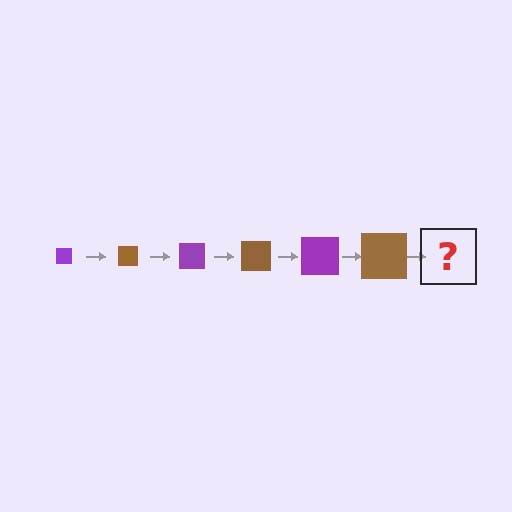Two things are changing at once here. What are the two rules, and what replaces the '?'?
The two rules are that the square grows larger each step and the color cycles through purple and brown. The '?' should be a purple square, larger than the previous one.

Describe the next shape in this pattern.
It should be a purple square, larger than the previous one.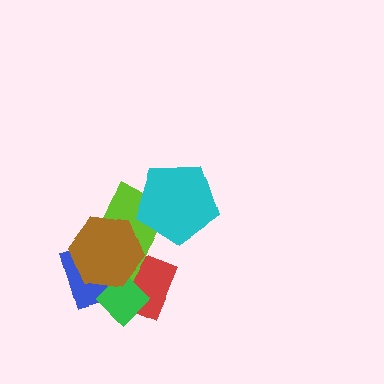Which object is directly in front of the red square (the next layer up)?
The blue diamond is directly in front of the red square.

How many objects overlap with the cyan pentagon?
1 object overlaps with the cyan pentagon.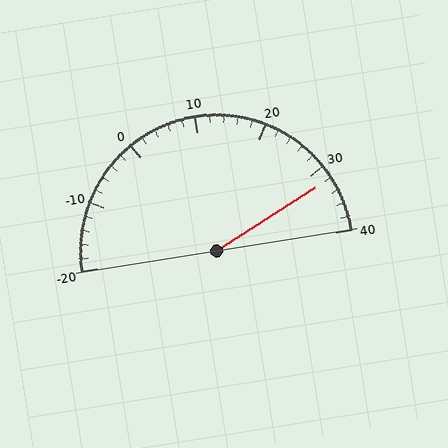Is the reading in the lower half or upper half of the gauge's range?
The reading is in the upper half of the range (-20 to 40).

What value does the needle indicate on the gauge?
The needle indicates approximately 32.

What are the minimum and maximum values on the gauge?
The gauge ranges from -20 to 40.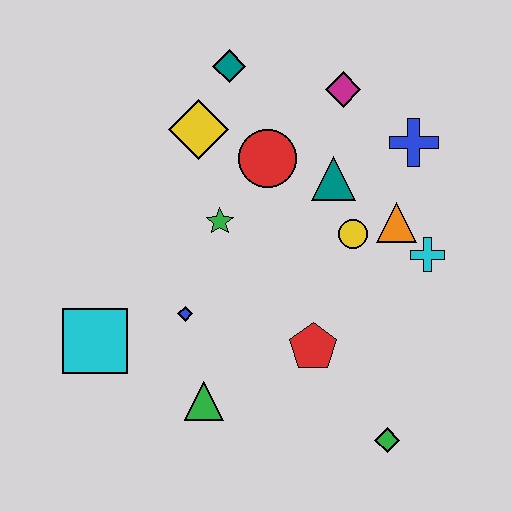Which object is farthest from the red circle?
The green diamond is farthest from the red circle.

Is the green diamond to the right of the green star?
Yes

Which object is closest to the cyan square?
The blue diamond is closest to the cyan square.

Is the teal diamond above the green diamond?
Yes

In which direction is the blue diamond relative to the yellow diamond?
The blue diamond is below the yellow diamond.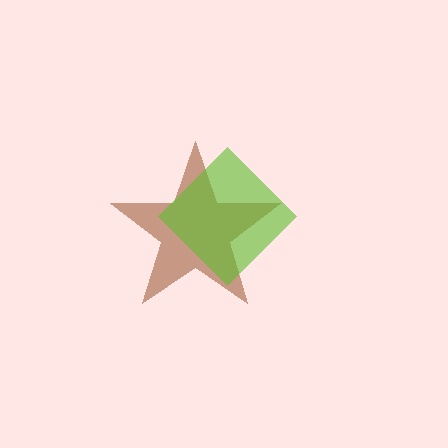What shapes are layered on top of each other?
The layered shapes are: a brown star, a lime diamond.